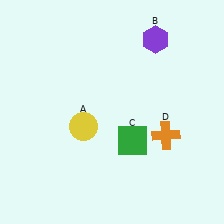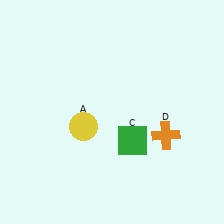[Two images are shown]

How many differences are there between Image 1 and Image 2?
There is 1 difference between the two images.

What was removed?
The purple hexagon (B) was removed in Image 2.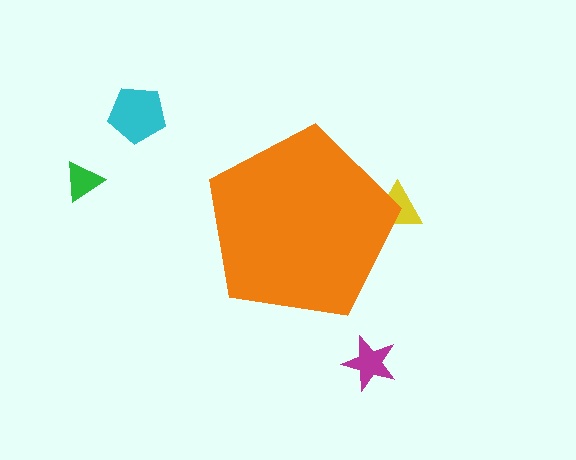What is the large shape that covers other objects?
An orange pentagon.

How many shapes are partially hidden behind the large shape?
1 shape is partially hidden.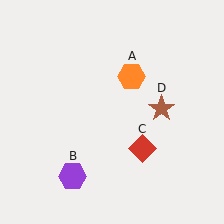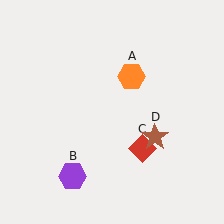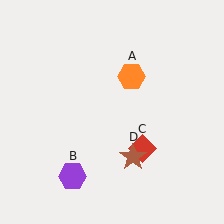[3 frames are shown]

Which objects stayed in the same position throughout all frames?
Orange hexagon (object A) and purple hexagon (object B) and red diamond (object C) remained stationary.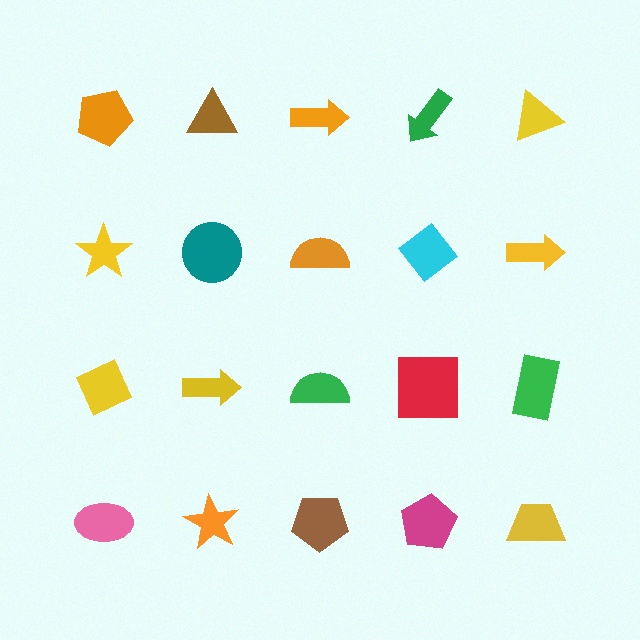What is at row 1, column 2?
A brown triangle.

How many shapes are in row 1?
5 shapes.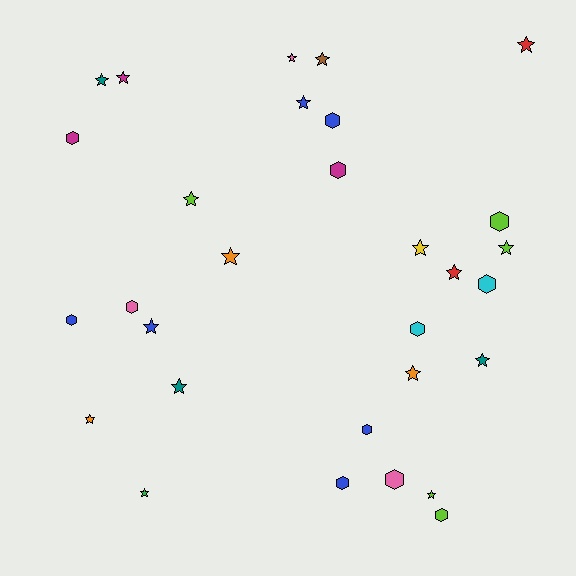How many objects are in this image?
There are 30 objects.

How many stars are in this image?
There are 18 stars.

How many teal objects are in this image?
There are 3 teal objects.